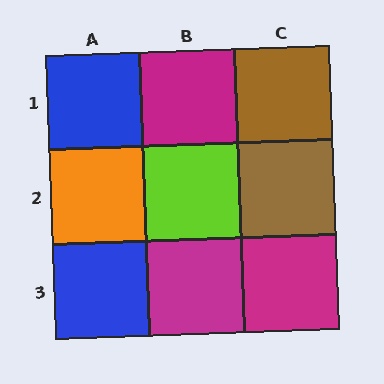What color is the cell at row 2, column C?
Brown.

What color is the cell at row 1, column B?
Magenta.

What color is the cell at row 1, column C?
Brown.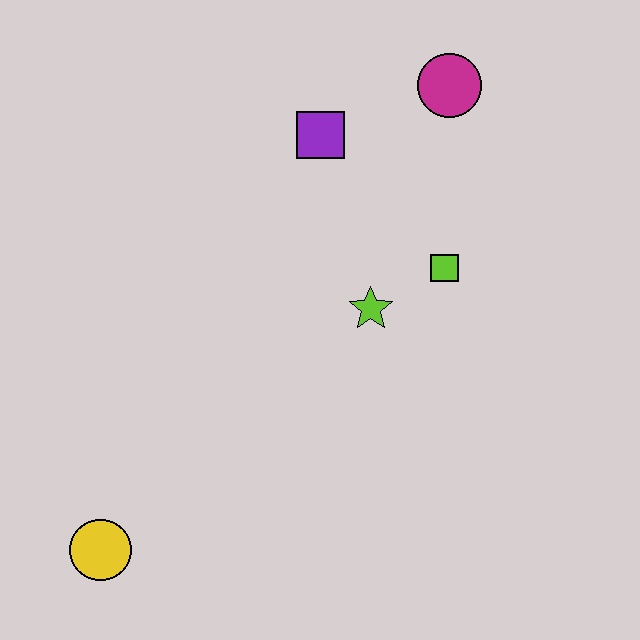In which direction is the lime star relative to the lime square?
The lime star is to the left of the lime square.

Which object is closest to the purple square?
The magenta circle is closest to the purple square.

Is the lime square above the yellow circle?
Yes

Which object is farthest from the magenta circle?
The yellow circle is farthest from the magenta circle.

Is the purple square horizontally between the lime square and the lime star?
No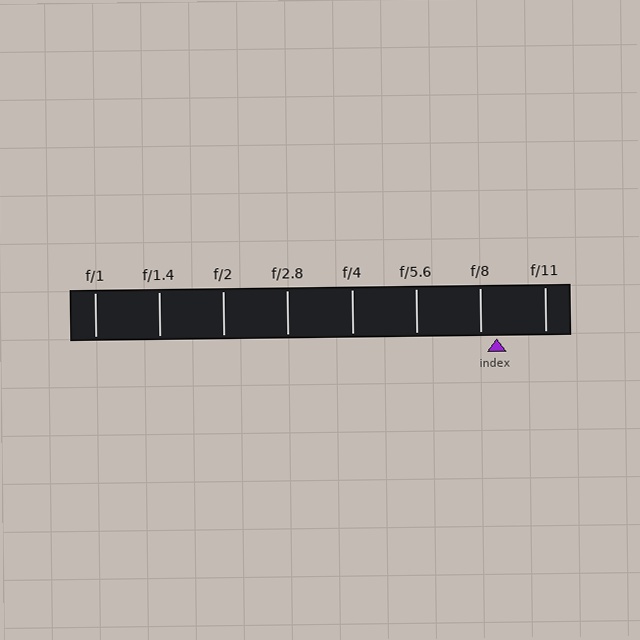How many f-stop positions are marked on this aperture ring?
There are 8 f-stop positions marked.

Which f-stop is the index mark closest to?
The index mark is closest to f/8.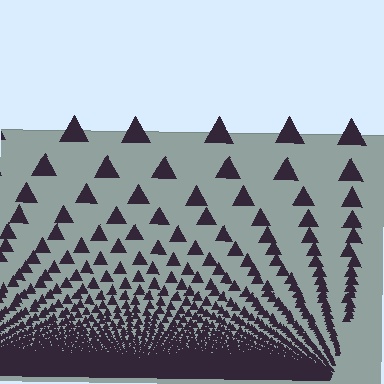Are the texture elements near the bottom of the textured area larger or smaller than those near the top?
Smaller. The gradient is inverted — elements near the bottom are smaller and denser.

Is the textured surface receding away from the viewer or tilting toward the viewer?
The surface appears to tilt toward the viewer. Texture elements get larger and sparser toward the top.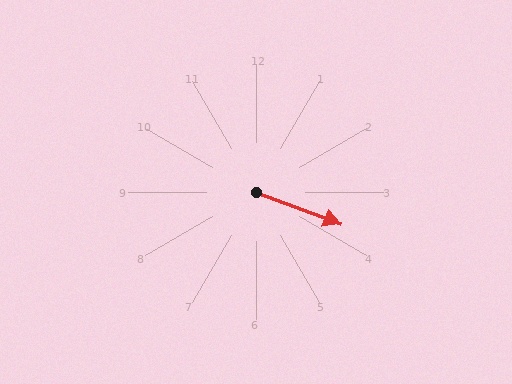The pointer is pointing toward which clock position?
Roughly 4 o'clock.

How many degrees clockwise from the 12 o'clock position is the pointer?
Approximately 111 degrees.